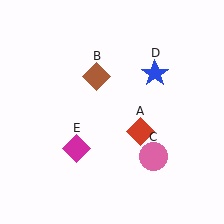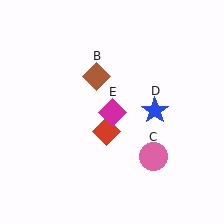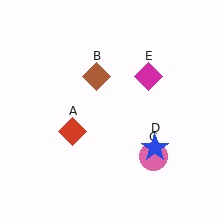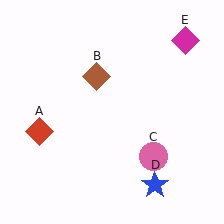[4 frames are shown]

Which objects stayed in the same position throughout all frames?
Brown diamond (object B) and pink circle (object C) remained stationary.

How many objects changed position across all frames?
3 objects changed position: red diamond (object A), blue star (object D), magenta diamond (object E).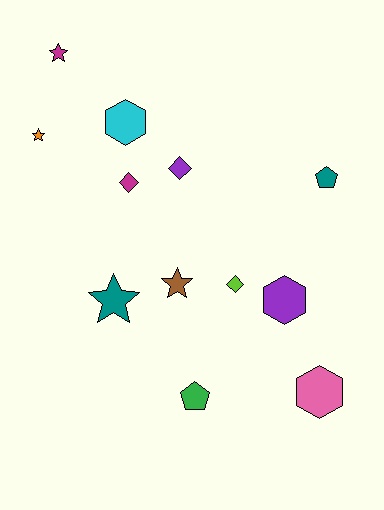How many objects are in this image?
There are 12 objects.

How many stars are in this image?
There are 4 stars.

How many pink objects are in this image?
There is 1 pink object.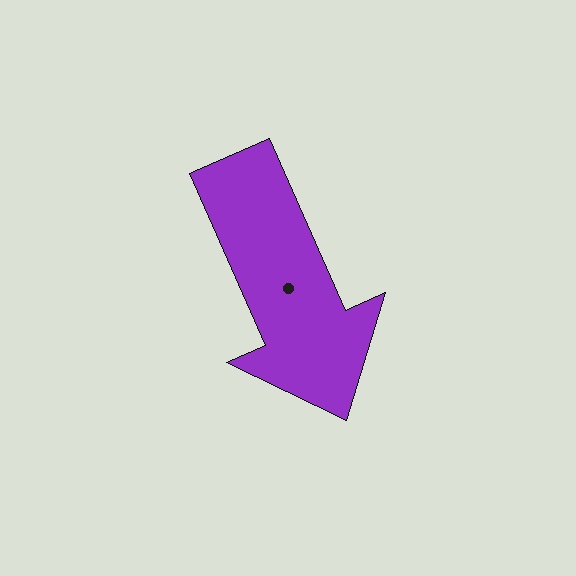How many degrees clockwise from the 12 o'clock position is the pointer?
Approximately 156 degrees.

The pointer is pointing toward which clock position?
Roughly 5 o'clock.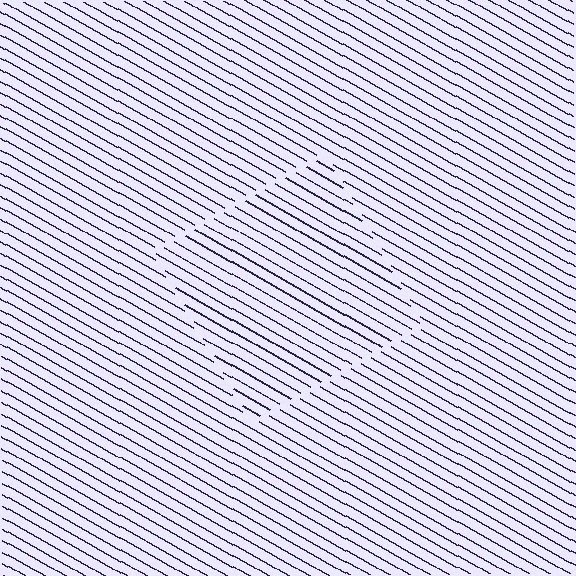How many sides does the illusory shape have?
4 sides — the line-ends trace a square.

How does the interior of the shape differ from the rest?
The interior of the shape contains the same grating, shifted by half a period — the contour is defined by the phase discontinuity where line-ends from the inner and outer gratings abut.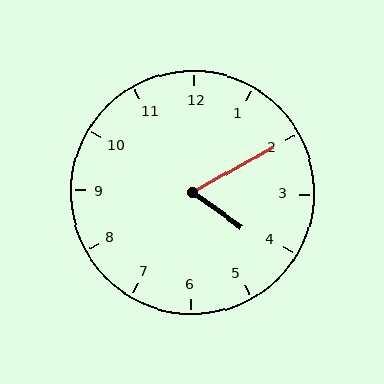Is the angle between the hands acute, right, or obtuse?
It is acute.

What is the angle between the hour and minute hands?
Approximately 65 degrees.